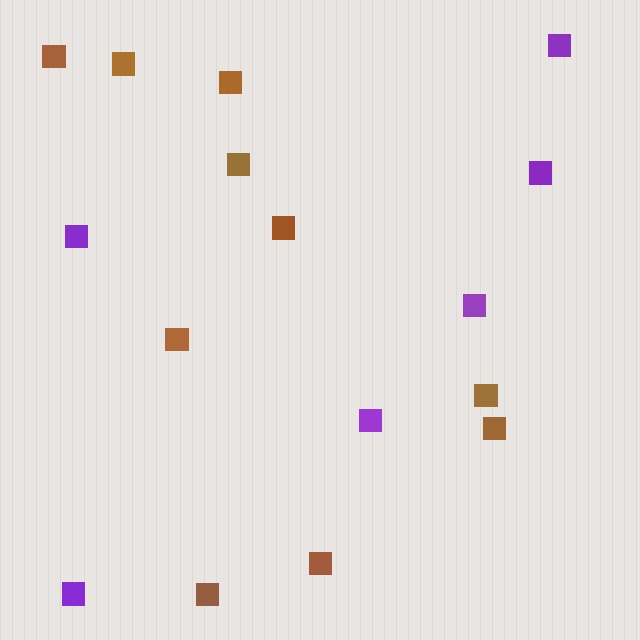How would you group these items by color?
There are 2 groups: one group of purple squares (6) and one group of brown squares (10).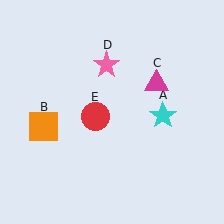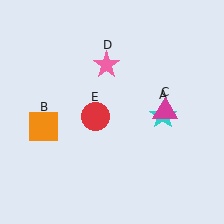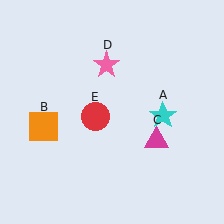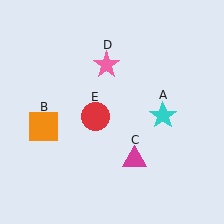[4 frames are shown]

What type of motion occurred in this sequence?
The magenta triangle (object C) rotated clockwise around the center of the scene.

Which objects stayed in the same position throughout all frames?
Cyan star (object A) and orange square (object B) and pink star (object D) and red circle (object E) remained stationary.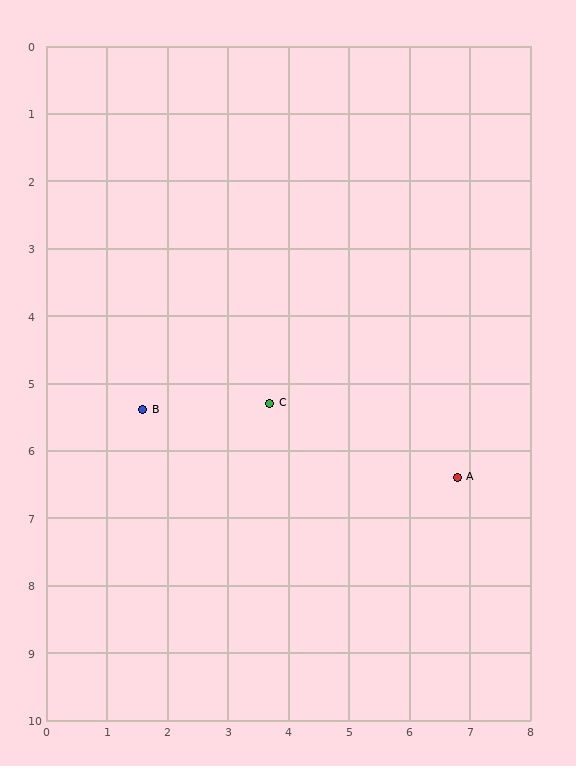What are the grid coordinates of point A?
Point A is at approximately (6.8, 6.4).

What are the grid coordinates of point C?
Point C is at approximately (3.7, 5.3).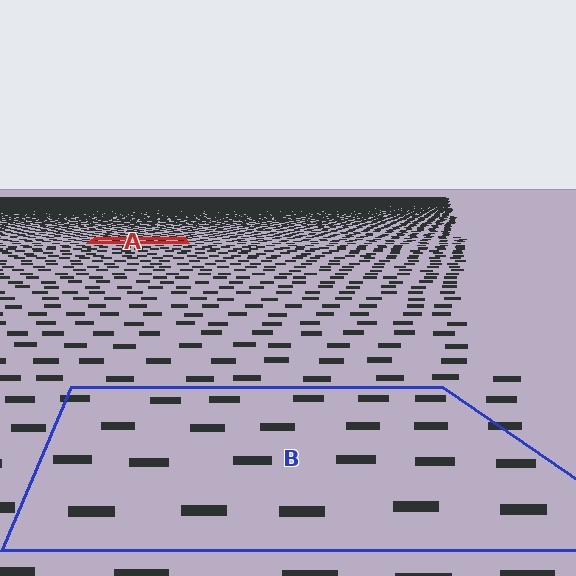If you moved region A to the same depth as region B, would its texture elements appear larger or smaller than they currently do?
They would appear larger. At a closer depth, the same texture elements are projected at a bigger on-screen size.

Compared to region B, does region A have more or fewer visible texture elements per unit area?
Region A has more texture elements per unit area — they are packed more densely because it is farther away.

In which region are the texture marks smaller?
The texture marks are smaller in region A, because it is farther away.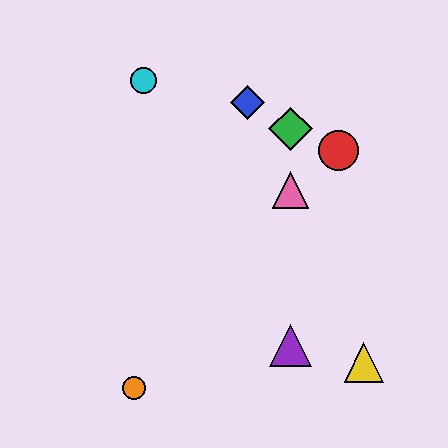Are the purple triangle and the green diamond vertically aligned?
Yes, both are at x≈291.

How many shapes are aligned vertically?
3 shapes (the green diamond, the purple triangle, the pink triangle) are aligned vertically.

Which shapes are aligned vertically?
The green diamond, the purple triangle, the pink triangle are aligned vertically.